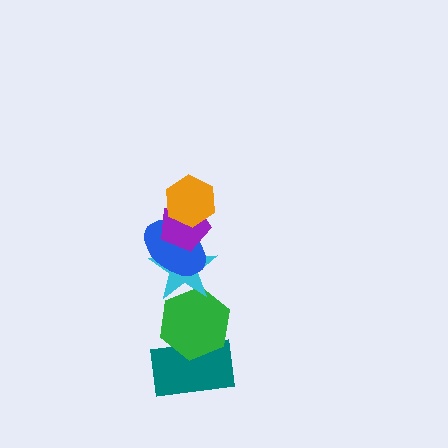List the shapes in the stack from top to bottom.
From top to bottom: the orange hexagon, the purple pentagon, the blue ellipse, the cyan star, the green hexagon, the teal rectangle.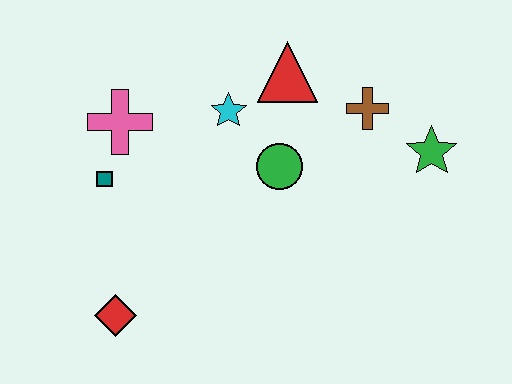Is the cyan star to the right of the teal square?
Yes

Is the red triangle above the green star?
Yes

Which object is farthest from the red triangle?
The red diamond is farthest from the red triangle.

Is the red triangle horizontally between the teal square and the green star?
Yes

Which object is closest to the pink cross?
The teal square is closest to the pink cross.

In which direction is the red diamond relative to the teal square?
The red diamond is below the teal square.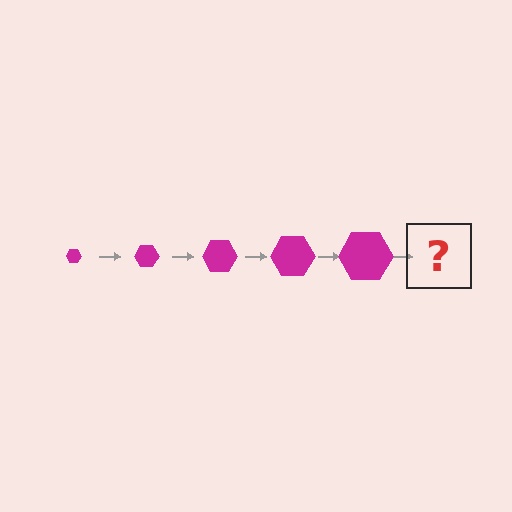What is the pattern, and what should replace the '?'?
The pattern is that the hexagon gets progressively larger each step. The '?' should be a magenta hexagon, larger than the previous one.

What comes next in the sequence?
The next element should be a magenta hexagon, larger than the previous one.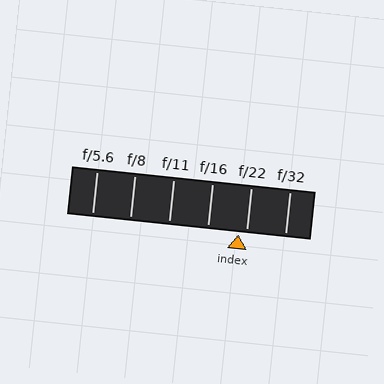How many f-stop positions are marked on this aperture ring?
There are 6 f-stop positions marked.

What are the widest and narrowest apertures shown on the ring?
The widest aperture shown is f/5.6 and the narrowest is f/32.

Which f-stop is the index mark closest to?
The index mark is closest to f/22.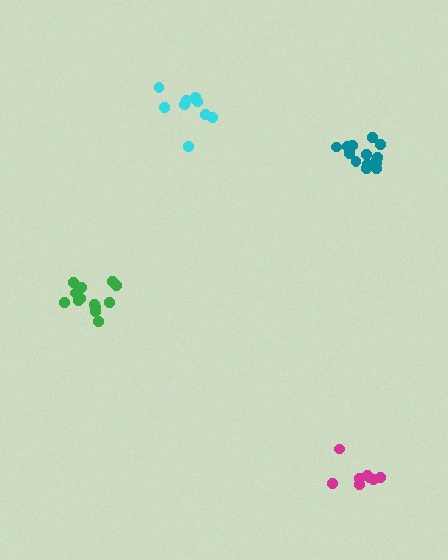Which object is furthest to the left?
The green cluster is leftmost.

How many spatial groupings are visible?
There are 4 spatial groupings.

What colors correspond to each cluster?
The clusters are colored: teal, cyan, green, magenta.